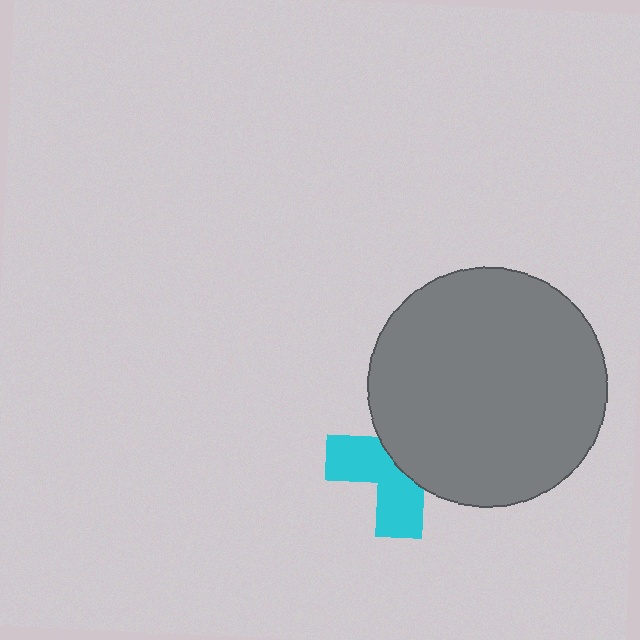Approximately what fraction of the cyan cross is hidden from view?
Roughly 54% of the cyan cross is hidden behind the gray circle.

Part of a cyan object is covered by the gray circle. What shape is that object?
It is a cross.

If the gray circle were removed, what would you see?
You would see the complete cyan cross.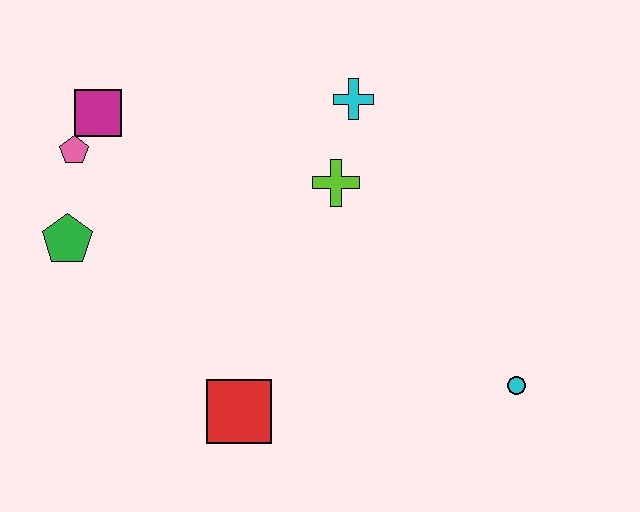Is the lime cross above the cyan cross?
No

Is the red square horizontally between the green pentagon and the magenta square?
No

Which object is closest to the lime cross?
The cyan cross is closest to the lime cross.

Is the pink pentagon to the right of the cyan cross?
No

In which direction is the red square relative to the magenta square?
The red square is below the magenta square.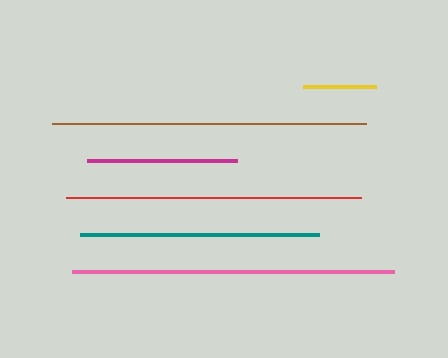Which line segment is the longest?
The pink line is the longest at approximately 323 pixels.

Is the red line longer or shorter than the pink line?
The pink line is longer than the red line.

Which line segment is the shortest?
The yellow line is the shortest at approximately 73 pixels.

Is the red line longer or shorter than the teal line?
The red line is longer than the teal line.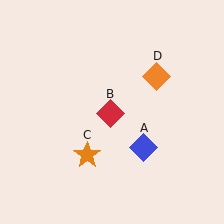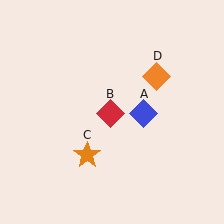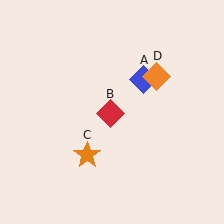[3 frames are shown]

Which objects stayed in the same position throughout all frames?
Red diamond (object B) and orange star (object C) and orange diamond (object D) remained stationary.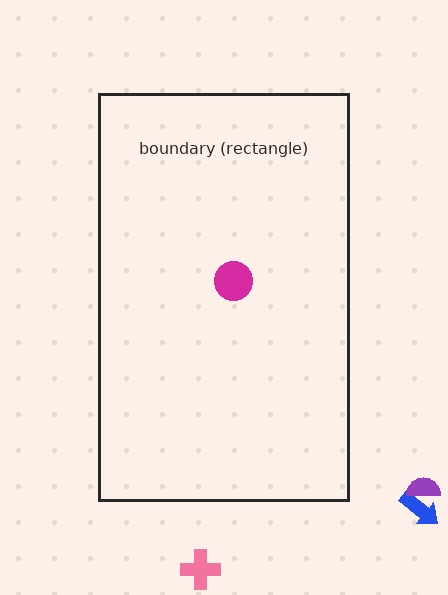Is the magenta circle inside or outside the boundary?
Inside.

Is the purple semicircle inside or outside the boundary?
Outside.